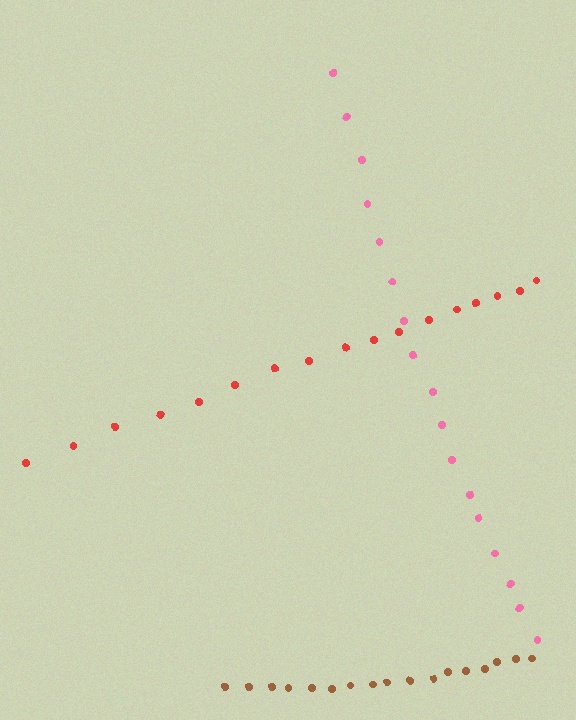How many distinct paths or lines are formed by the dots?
There are 3 distinct paths.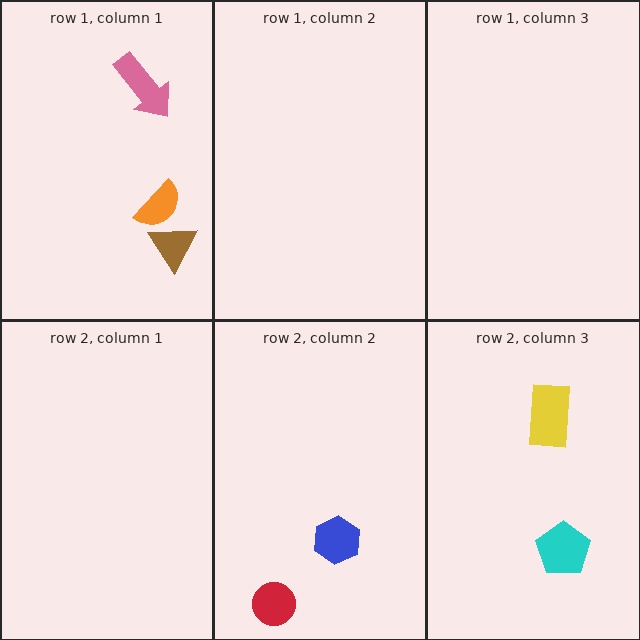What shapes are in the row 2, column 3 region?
The cyan pentagon, the yellow rectangle.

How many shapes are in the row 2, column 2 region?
2.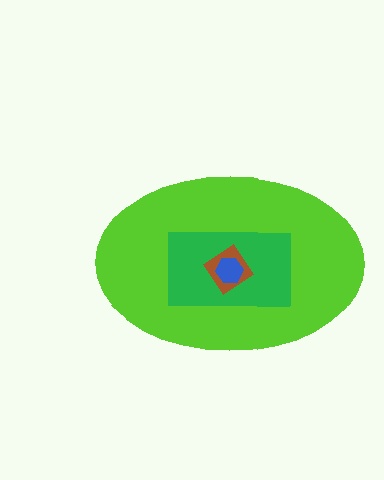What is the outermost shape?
The lime ellipse.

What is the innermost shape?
The blue hexagon.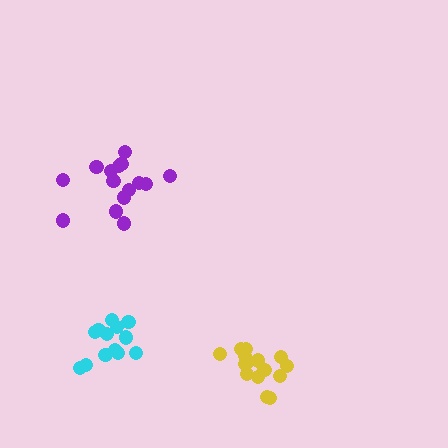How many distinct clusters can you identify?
There are 3 distinct clusters.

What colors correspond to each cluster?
The clusters are colored: cyan, purple, yellow.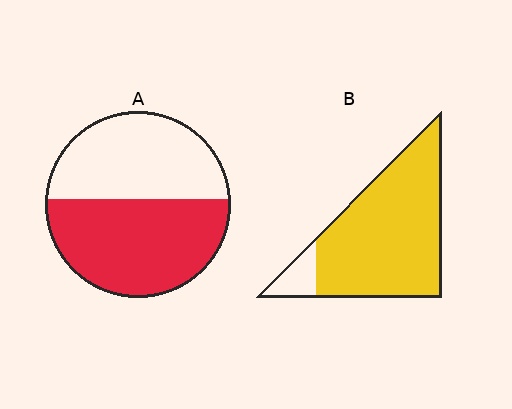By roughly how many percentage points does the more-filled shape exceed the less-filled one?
By roughly 35 percentage points (B over A).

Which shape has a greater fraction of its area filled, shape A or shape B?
Shape B.